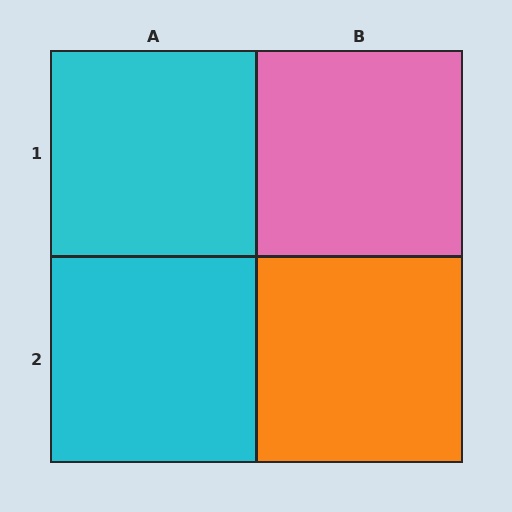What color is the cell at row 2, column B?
Orange.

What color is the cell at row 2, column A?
Cyan.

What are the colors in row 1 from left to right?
Cyan, pink.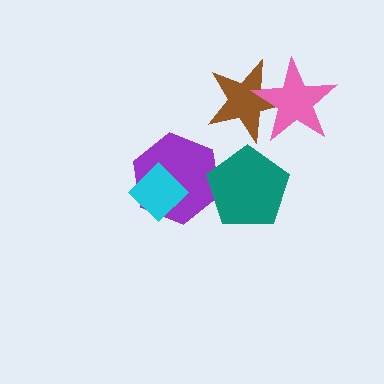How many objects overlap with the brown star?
1 object overlaps with the brown star.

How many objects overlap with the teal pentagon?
1 object overlaps with the teal pentagon.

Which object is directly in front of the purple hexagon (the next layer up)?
The cyan diamond is directly in front of the purple hexagon.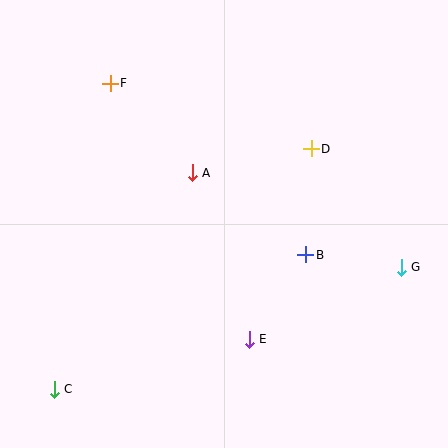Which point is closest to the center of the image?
Point A at (192, 173) is closest to the center.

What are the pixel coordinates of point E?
Point E is at (249, 339).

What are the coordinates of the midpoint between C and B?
The midpoint between C and B is at (180, 322).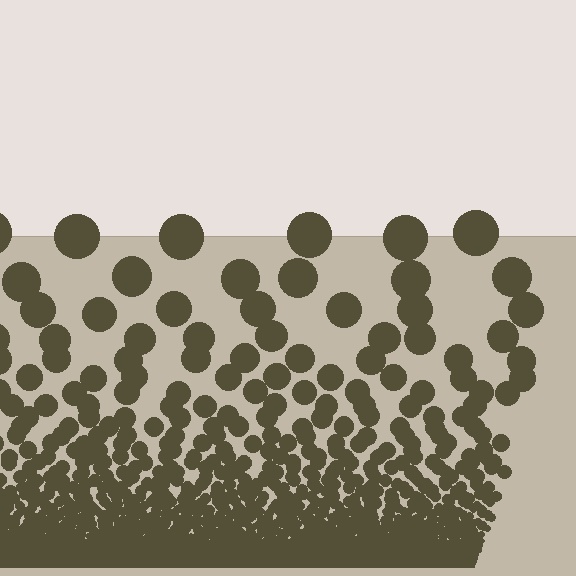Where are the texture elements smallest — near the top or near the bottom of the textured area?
Near the bottom.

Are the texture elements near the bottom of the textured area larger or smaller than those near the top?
Smaller. The gradient is inverted — elements near the bottom are smaller and denser.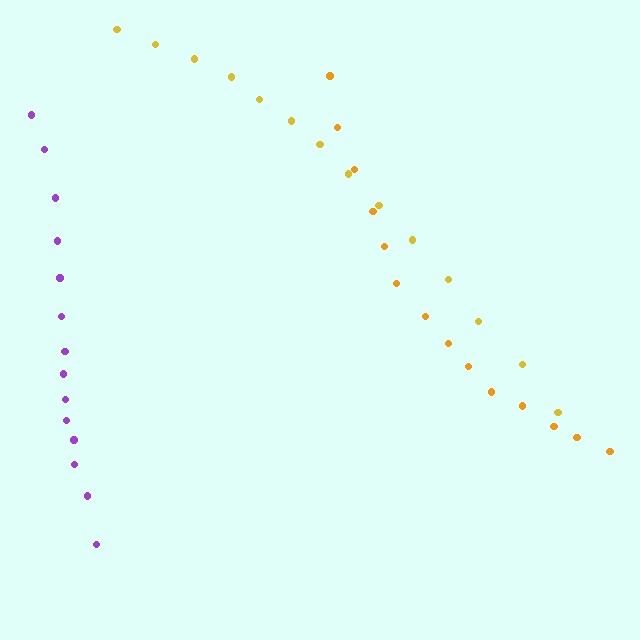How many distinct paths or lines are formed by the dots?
There are 3 distinct paths.